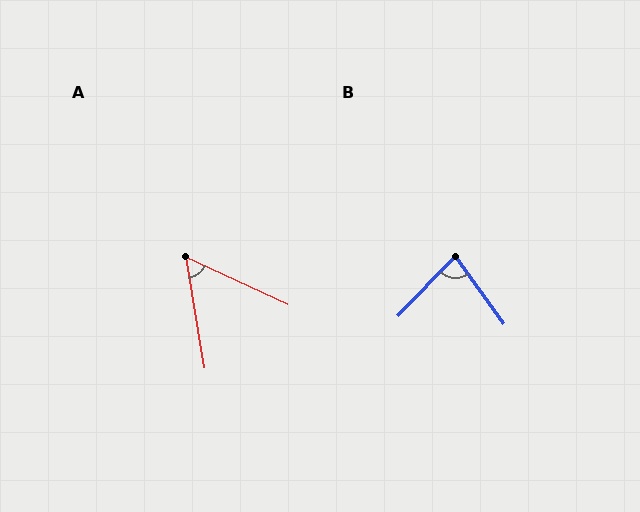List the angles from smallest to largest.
A (55°), B (80°).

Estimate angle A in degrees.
Approximately 55 degrees.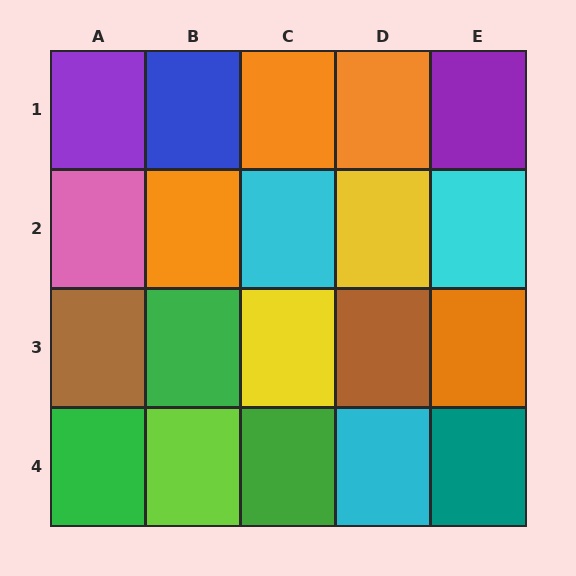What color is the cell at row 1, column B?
Blue.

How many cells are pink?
1 cell is pink.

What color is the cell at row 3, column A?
Brown.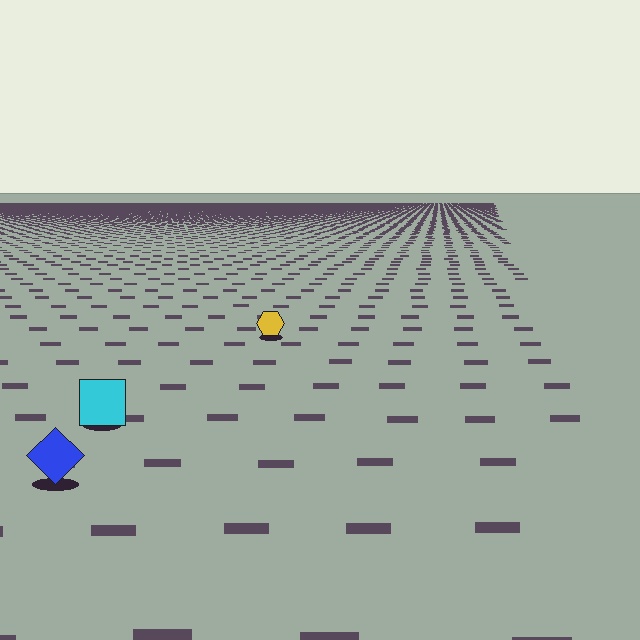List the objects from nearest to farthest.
From nearest to farthest: the blue diamond, the cyan square, the yellow hexagon.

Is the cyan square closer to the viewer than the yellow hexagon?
Yes. The cyan square is closer — you can tell from the texture gradient: the ground texture is coarser near it.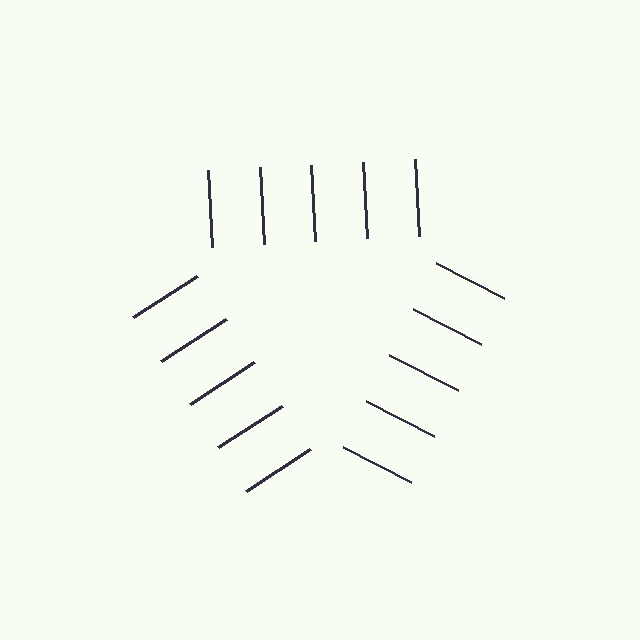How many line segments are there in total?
15 — 5 along each of the 3 edges.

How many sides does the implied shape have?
3 sides — the line-ends trace a triangle.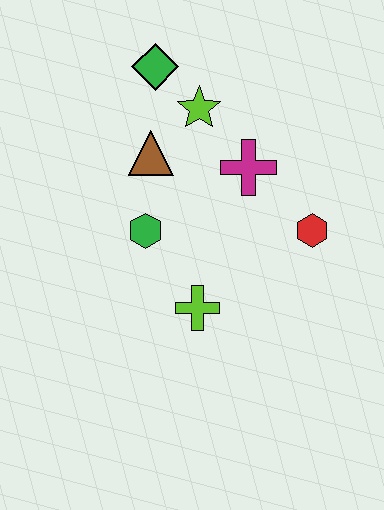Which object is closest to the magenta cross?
The lime star is closest to the magenta cross.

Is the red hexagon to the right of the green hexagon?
Yes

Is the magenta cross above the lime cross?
Yes